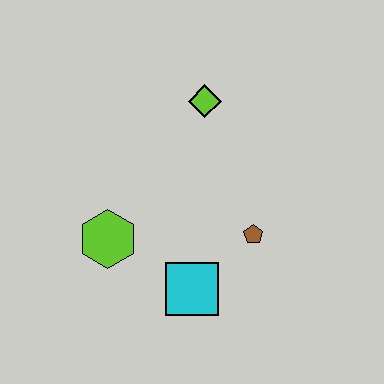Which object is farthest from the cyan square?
The lime diamond is farthest from the cyan square.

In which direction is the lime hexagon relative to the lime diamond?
The lime hexagon is below the lime diamond.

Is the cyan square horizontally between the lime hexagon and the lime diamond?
Yes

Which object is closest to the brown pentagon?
The cyan square is closest to the brown pentagon.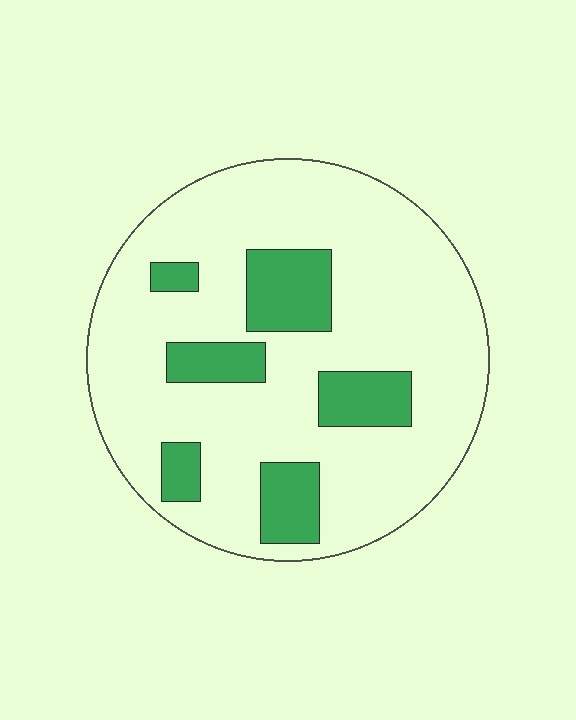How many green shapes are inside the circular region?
6.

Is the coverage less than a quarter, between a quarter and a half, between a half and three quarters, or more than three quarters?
Less than a quarter.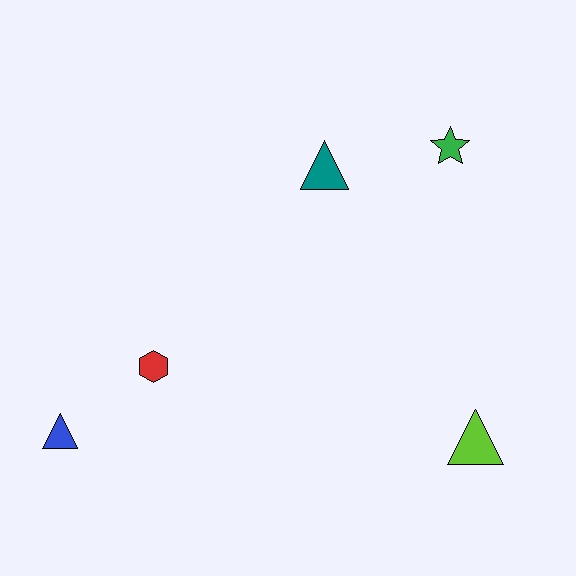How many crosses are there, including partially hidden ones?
There are no crosses.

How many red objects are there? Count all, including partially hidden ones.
There is 1 red object.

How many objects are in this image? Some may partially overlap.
There are 5 objects.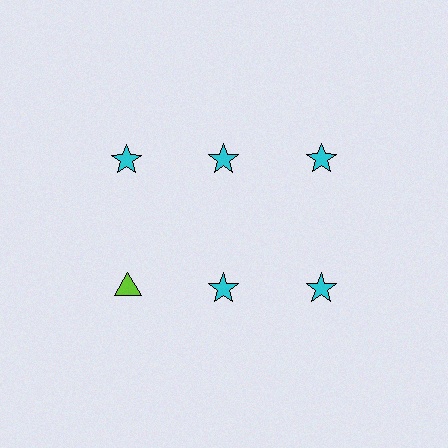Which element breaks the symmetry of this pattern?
The lime triangle in the second row, leftmost column breaks the symmetry. All other shapes are cyan stars.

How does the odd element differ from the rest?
It differs in both color (lime instead of cyan) and shape (triangle instead of star).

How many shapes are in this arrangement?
There are 6 shapes arranged in a grid pattern.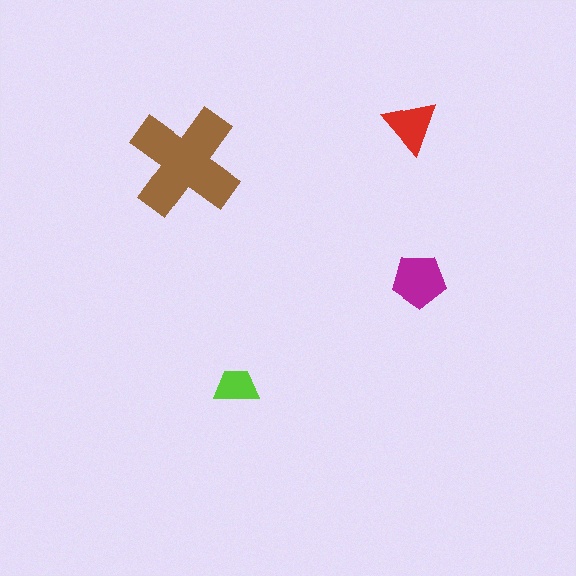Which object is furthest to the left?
The brown cross is leftmost.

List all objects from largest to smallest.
The brown cross, the magenta pentagon, the red triangle, the lime trapezoid.